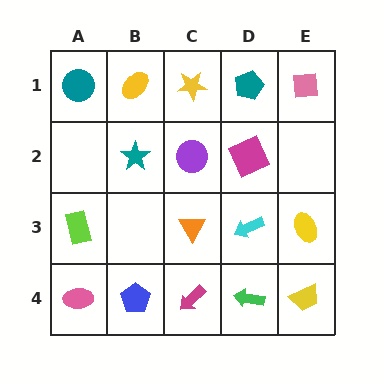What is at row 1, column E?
A pink square.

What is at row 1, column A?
A teal circle.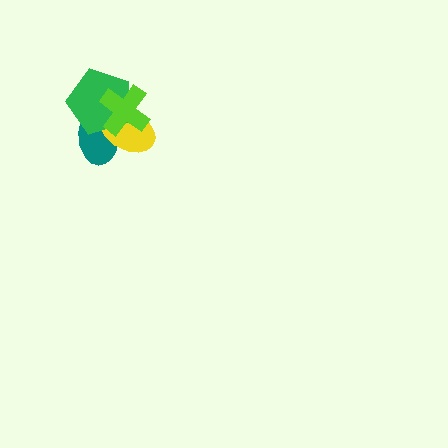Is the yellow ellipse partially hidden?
Yes, it is partially covered by another shape.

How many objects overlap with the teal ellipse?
3 objects overlap with the teal ellipse.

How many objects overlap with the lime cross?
3 objects overlap with the lime cross.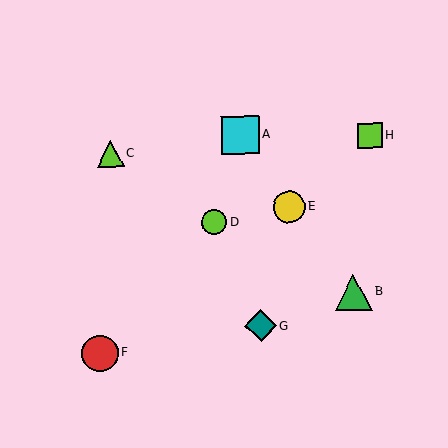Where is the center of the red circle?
The center of the red circle is at (100, 353).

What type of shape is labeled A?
Shape A is a cyan square.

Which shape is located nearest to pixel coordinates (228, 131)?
The cyan square (labeled A) at (240, 135) is nearest to that location.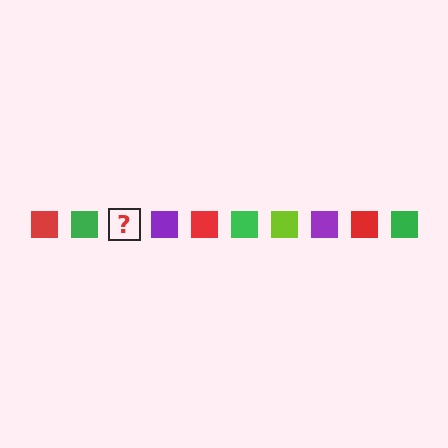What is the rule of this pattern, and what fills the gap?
The rule is that the pattern cycles through red, green, lime, purple squares. The gap should be filled with a lime square.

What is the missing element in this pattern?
The missing element is a lime square.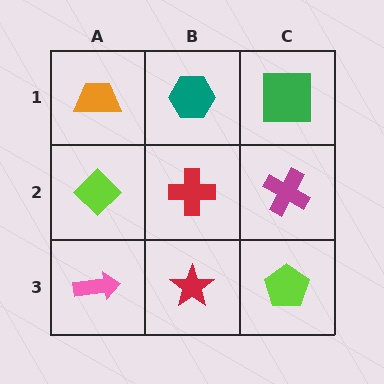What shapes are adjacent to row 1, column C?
A magenta cross (row 2, column C), a teal hexagon (row 1, column B).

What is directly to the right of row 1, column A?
A teal hexagon.